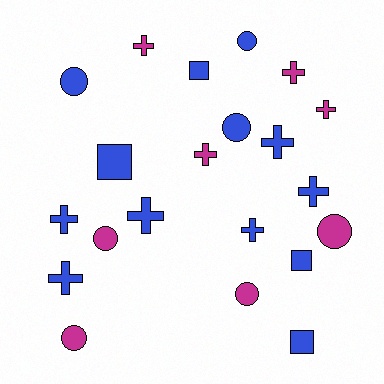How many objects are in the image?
There are 21 objects.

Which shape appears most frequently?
Cross, with 10 objects.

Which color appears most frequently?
Blue, with 13 objects.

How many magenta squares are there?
There are no magenta squares.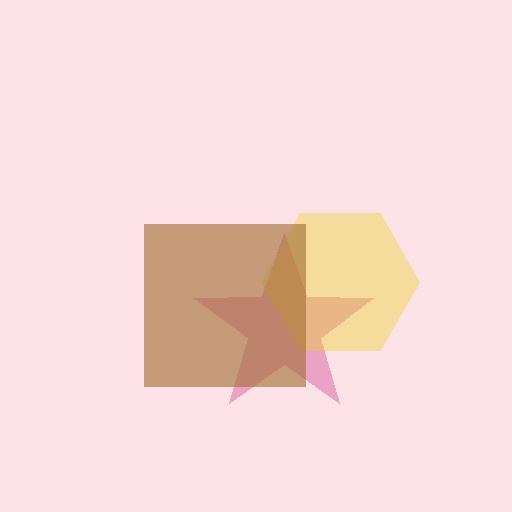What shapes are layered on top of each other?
The layered shapes are: a pink star, a yellow hexagon, a brown square.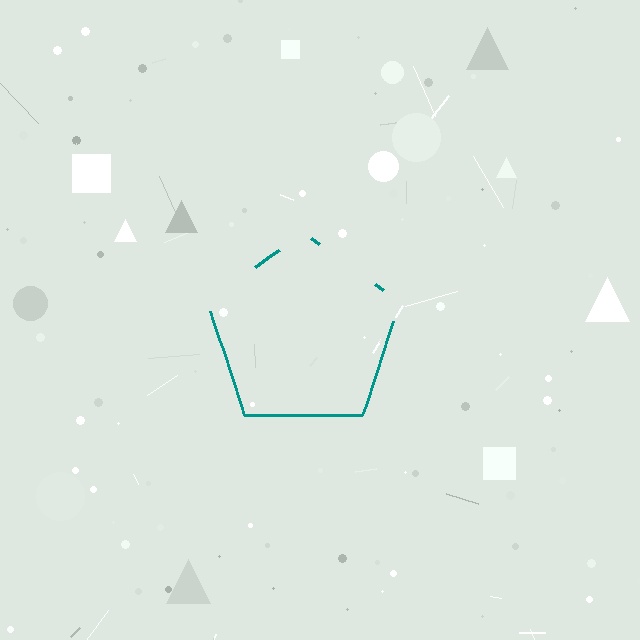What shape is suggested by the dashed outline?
The dashed outline suggests a pentagon.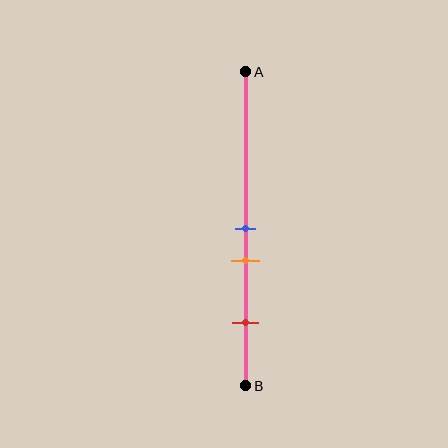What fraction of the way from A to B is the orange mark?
The orange mark is approximately 60% (0.6) of the way from A to B.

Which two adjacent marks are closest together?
The blue and orange marks are the closest adjacent pair.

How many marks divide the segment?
There are 3 marks dividing the segment.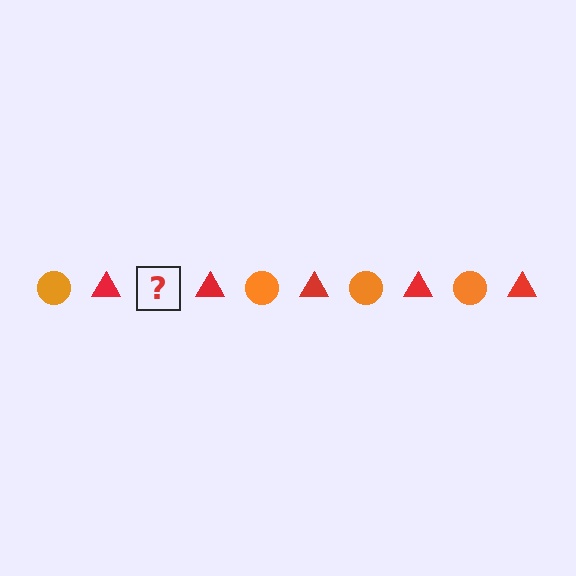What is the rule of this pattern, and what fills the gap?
The rule is that the pattern alternates between orange circle and red triangle. The gap should be filled with an orange circle.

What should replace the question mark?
The question mark should be replaced with an orange circle.